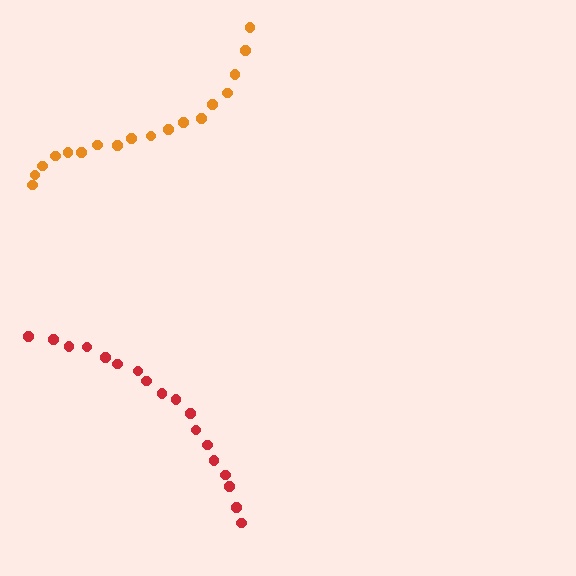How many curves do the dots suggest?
There are 2 distinct paths.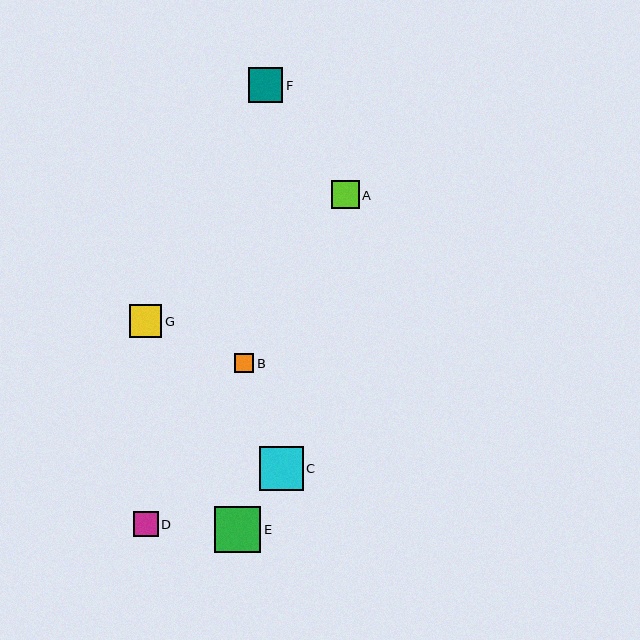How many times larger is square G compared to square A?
Square G is approximately 1.2 times the size of square A.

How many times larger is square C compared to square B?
Square C is approximately 2.3 times the size of square B.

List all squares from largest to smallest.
From largest to smallest: E, C, F, G, A, D, B.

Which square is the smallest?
Square B is the smallest with a size of approximately 19 pixels.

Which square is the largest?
Square E is the largest with a size of approximately 47 pixels.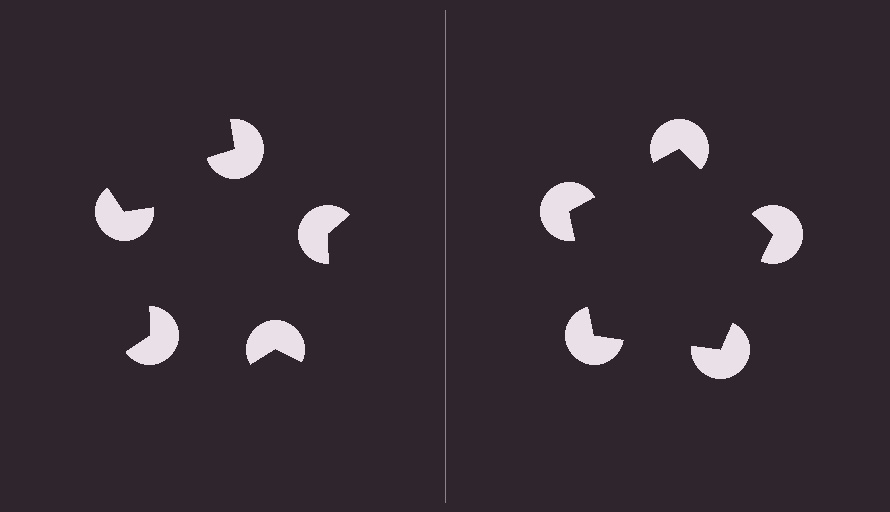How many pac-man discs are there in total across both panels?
10 — 5 on each side.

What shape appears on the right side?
An illusory pentagon.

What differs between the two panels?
The pac-man discs are positioned identically on both sides; only the wedge orientations differ. On the right they align to a pentagon; on the left they are misaligned.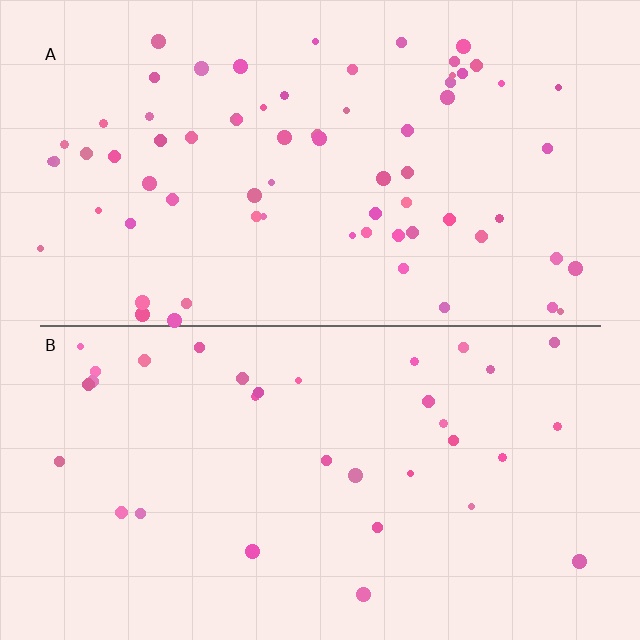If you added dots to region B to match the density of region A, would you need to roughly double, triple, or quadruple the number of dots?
Approximately double.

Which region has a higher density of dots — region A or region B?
A (the top).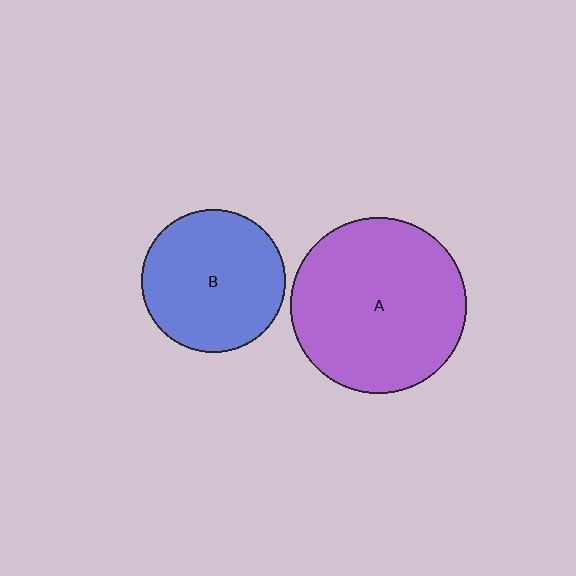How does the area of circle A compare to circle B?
Approximately 1.5 times.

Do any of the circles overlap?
No, none of the circles overlap.